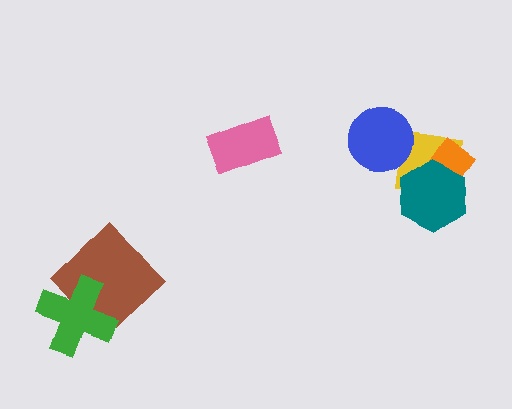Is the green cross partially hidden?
No, no other shape covers it.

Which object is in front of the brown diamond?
The green cross is in front of the brown diamond.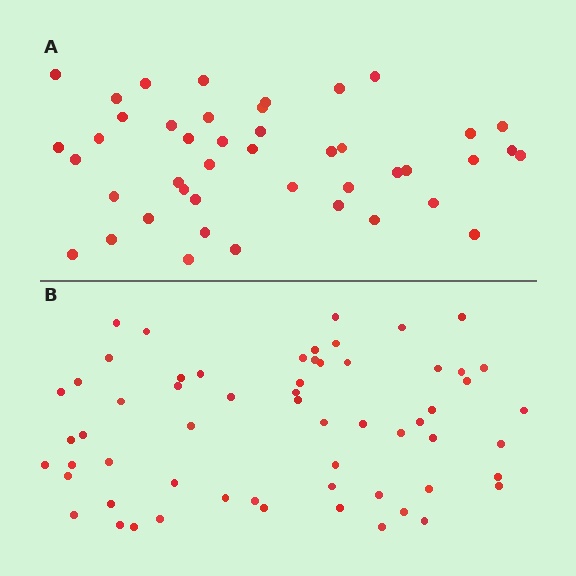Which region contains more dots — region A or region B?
Region B (the bottom region) has more dots.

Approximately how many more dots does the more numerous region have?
Region B has approximately 15 more dots than region A.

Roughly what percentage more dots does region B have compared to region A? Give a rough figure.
About 35% more.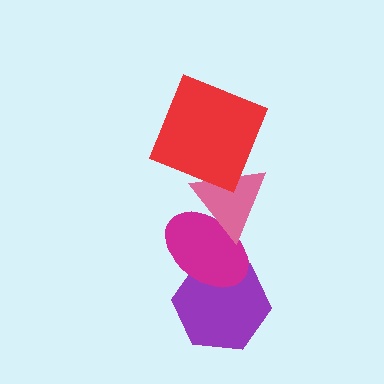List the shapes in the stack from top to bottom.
From top to bottom: the red square, the pink triangle, the magenta ellipse, the purple hexagon.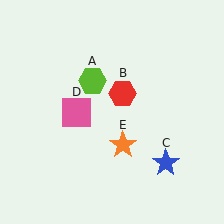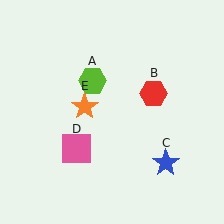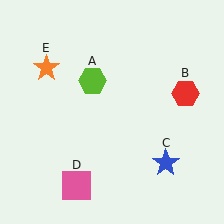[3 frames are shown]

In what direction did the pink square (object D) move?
The pink square (object D) moved down.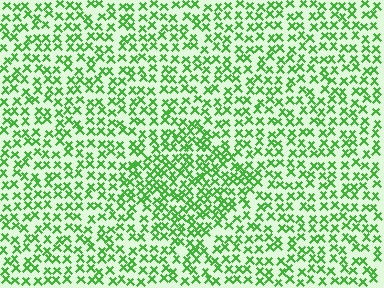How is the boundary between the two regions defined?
The boundary is defined by a change in element density (approximately 1.6x ratio). All elements are the same color, size, and shape.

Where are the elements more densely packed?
The elements are more densely packed inside the diamond boundary.